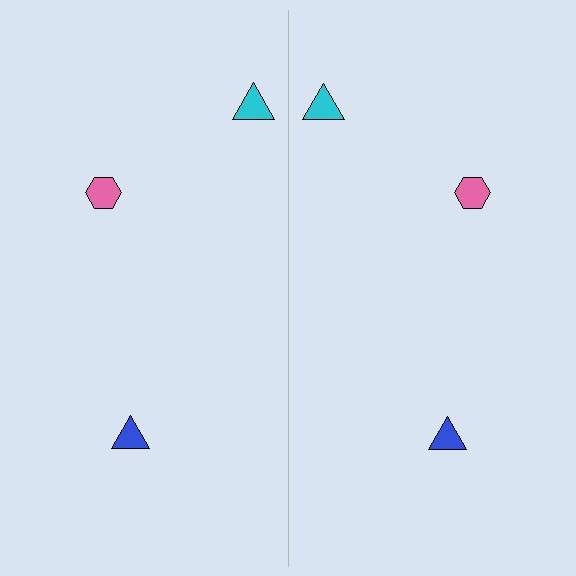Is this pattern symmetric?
Yes, this pattern has bilateral (reflection) symmetry.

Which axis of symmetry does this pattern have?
The pattern has a vertical axis of symmetry running through the center of the image.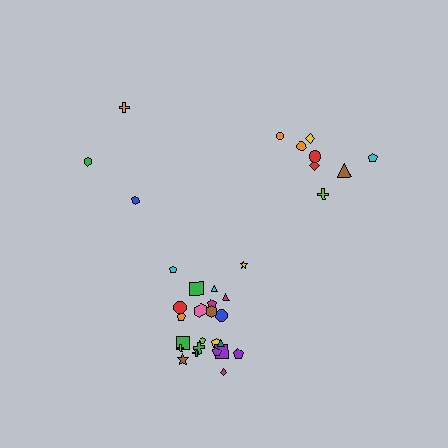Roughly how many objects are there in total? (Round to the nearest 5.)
Roughly 35 objects in total.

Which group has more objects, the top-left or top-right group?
The top-right group.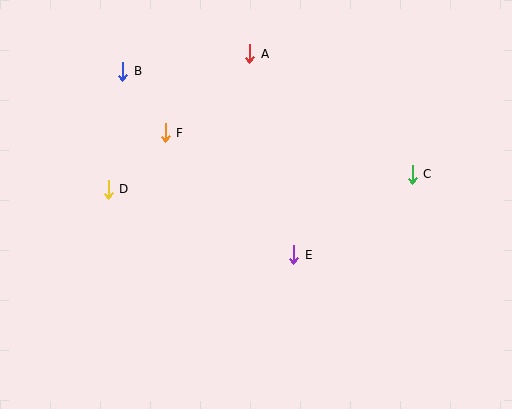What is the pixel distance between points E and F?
The distance between E and F is 177 pixels.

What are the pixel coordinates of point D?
Point D is at (108, 189).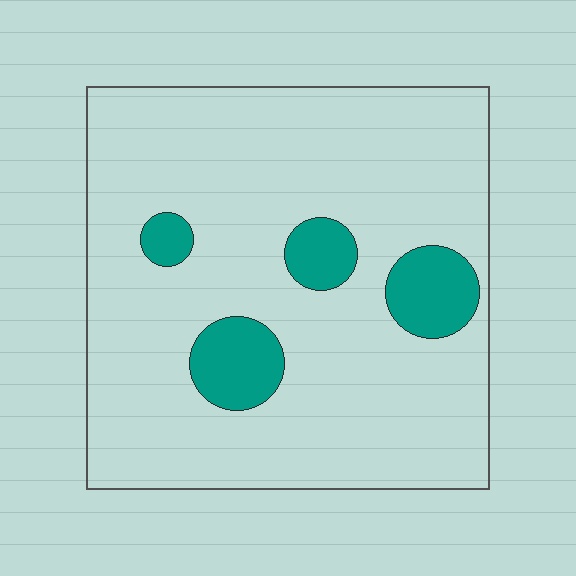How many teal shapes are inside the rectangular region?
4.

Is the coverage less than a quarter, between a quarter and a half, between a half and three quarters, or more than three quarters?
Less than a quarter.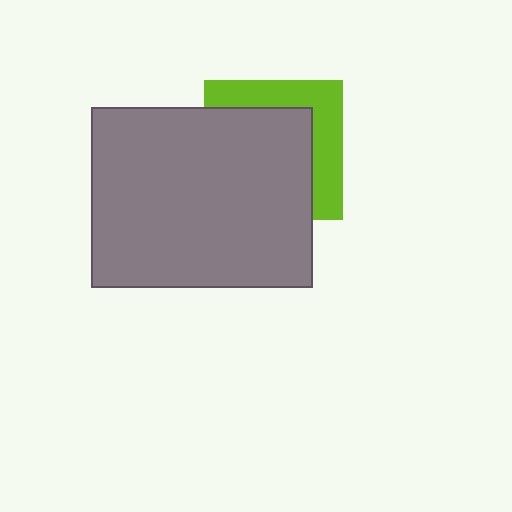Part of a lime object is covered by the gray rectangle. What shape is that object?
It is a square.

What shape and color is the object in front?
The object in front is a gray rectangle.